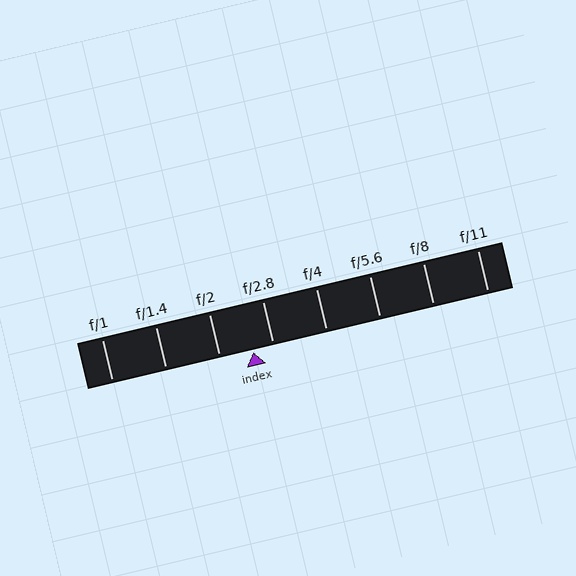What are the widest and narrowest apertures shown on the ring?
The widest aperture shown is f/1 and the narrowest is f/11.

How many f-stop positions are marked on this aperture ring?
There are 8 f-stop positions marked.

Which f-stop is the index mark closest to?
The index mark is closest to f/2.8.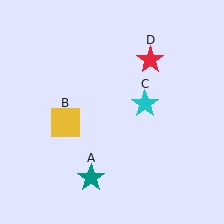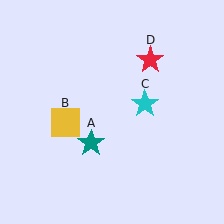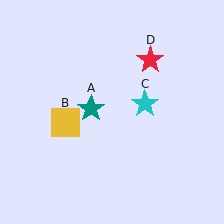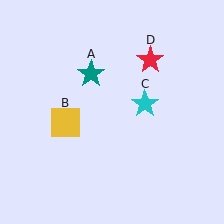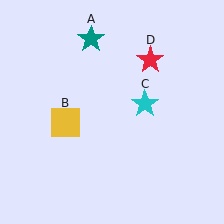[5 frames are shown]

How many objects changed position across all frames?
1 object changed position: teal star (object A).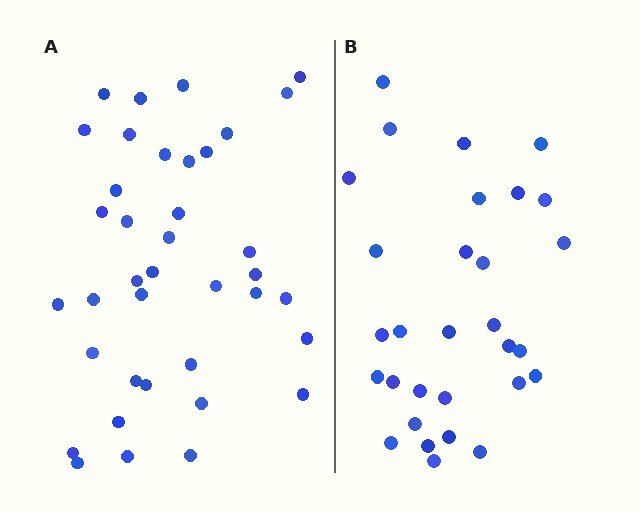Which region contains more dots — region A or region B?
Region A (the left region) has more dots.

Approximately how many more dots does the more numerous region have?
Region A has roughly 8 or so more dots than region B.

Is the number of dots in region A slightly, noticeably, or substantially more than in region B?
Region A has noticeably more, but not dramatically so. The ratio is roughly 1.3 to 1.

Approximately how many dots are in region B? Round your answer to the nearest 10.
About 30 dots.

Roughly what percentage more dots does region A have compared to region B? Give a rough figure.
About 25% more.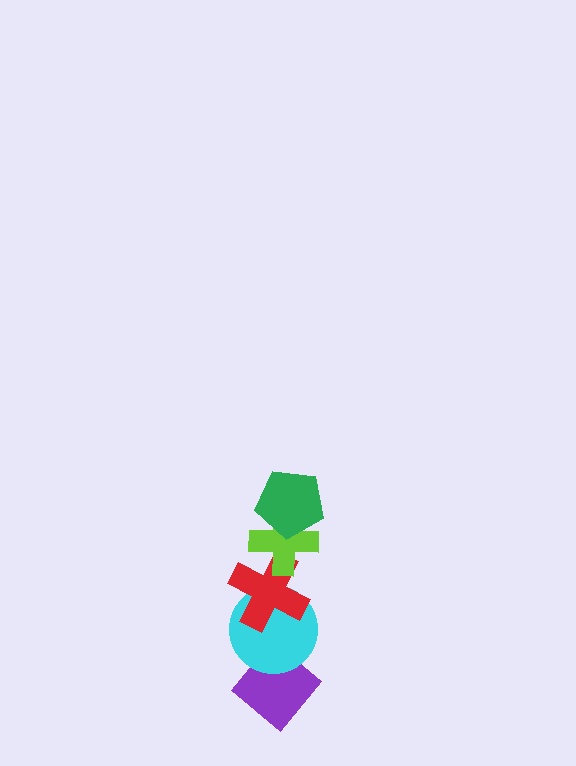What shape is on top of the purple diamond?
The cyan circle is on top of the purple diamond.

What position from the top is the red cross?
The red cross is 3rd from the top.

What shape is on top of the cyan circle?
The red cross is on top of the cyan circle.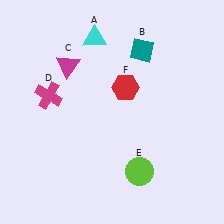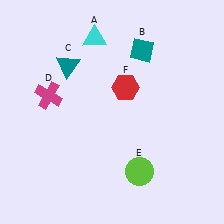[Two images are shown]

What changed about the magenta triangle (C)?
In Image 1, C is magenta. In Image 2, it changed to teal.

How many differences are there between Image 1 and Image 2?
There is 1 difference between the two images.